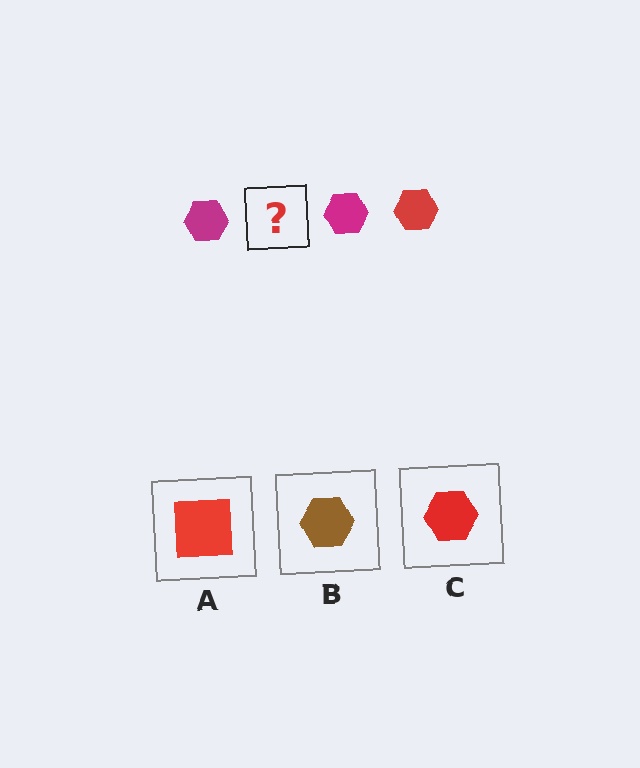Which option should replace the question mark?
Option C.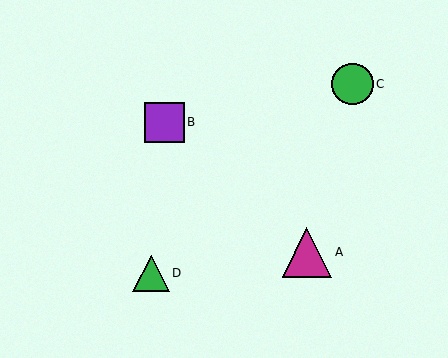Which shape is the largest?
The magenta triangle (labeled A) is the largest.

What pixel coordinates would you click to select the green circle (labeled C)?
Click at (352, 84) to select the green circle C.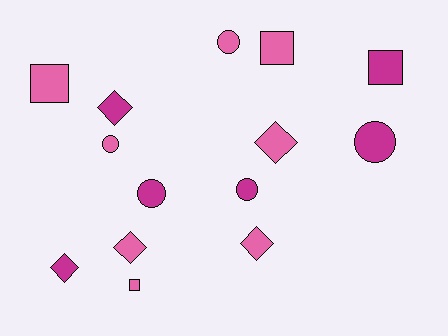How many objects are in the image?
There are 14 objects.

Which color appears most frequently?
Pink, with 8 objects.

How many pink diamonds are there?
There are 3 pink diamonds.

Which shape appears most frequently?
Circle, with 5 objects.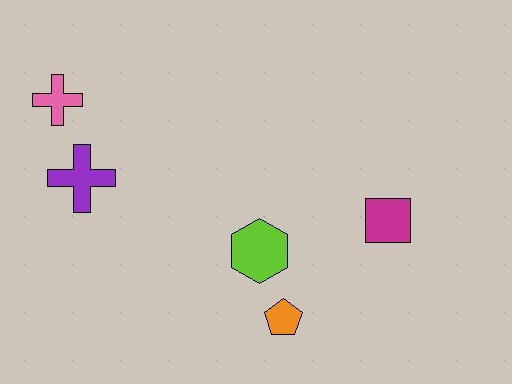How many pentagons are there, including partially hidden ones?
There is 1 pentagon.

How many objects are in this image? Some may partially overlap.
There are 5 objects.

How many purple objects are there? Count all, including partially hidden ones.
There is 1 purple object.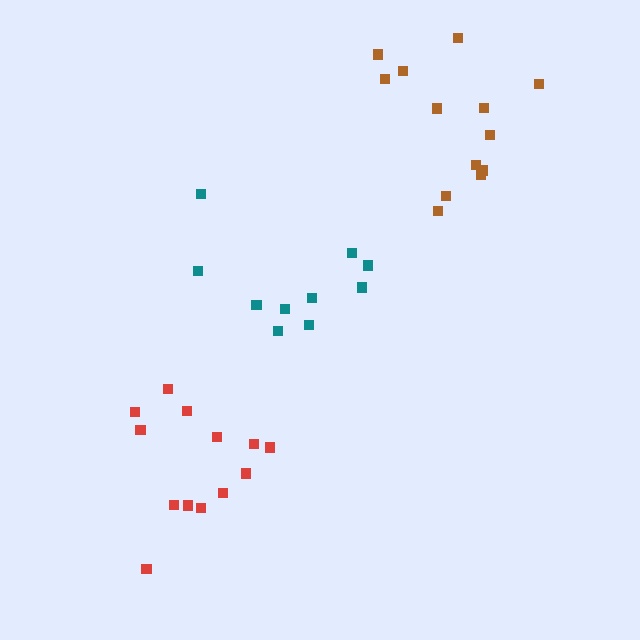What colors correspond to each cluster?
The clusters are colored: teal, brown, red.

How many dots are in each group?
Group 1: 10 dots, Group 2: 13 dots, Group 3: 13 dots (36 total).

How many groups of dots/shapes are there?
There are 3 groups.